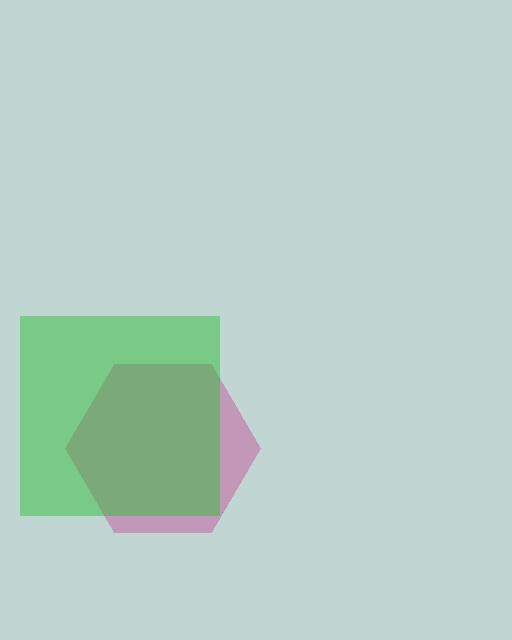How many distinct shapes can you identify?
There are 2 distinct shapes: a magenta hexagon, a green square.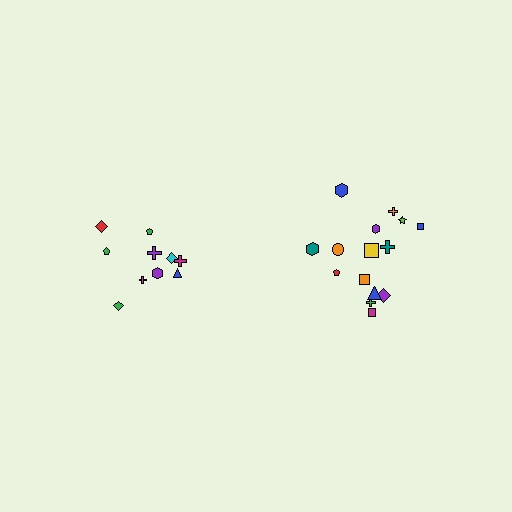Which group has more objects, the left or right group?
The right group.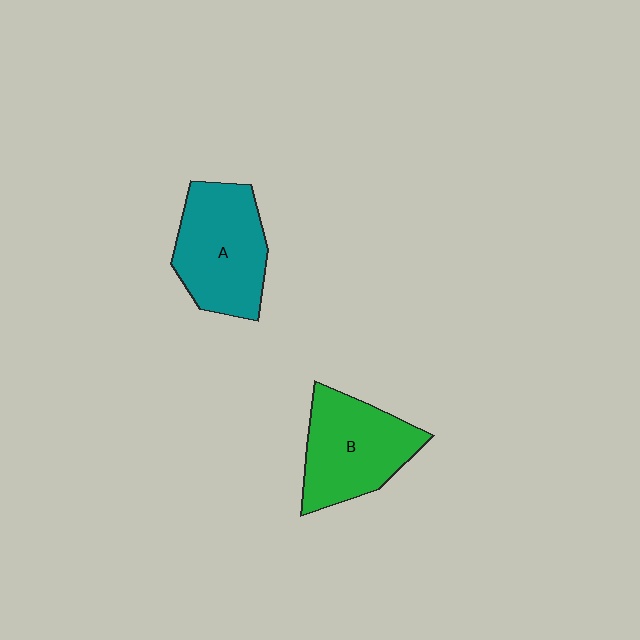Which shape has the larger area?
Shape A (teal).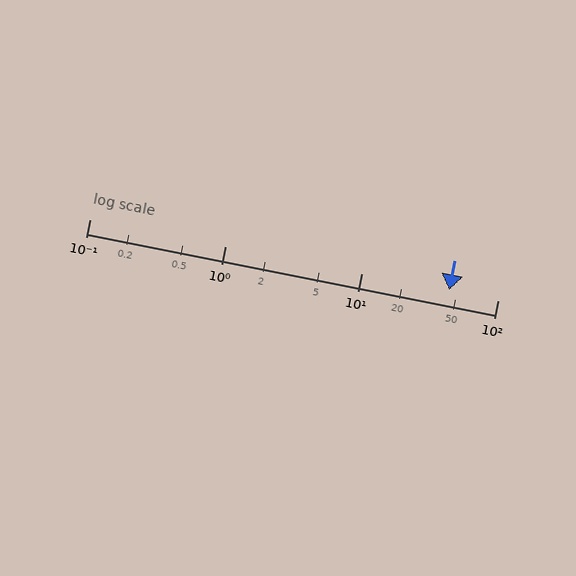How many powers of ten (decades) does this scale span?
The scale spans 3 decades, from 0.1 to 100.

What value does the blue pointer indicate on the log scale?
The pointer indicates approximately 44.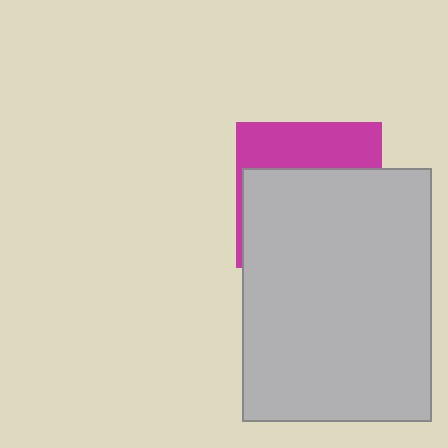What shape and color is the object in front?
The object in front is a light gray rectangle.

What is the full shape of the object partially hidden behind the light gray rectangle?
The partially hidden object is a magenta square.